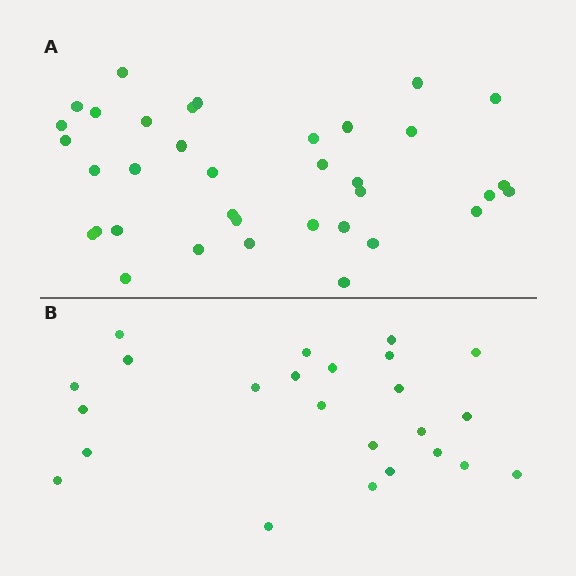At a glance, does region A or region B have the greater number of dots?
Region A (the top region) has more dots.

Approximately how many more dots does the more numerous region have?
Region A has roughly 12 or so more dots than region B.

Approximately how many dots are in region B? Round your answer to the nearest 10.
About 20 dots. (The exact count is 24, which rounds to 20.)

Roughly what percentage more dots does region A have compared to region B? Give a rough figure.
About 50% more.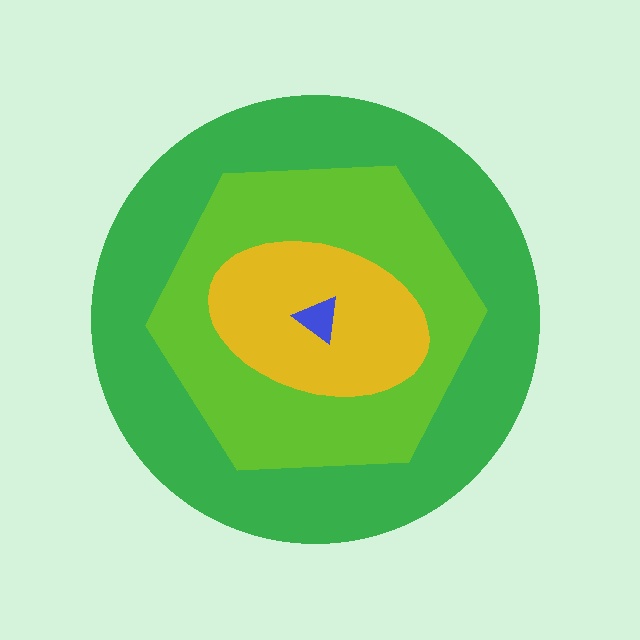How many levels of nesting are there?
4.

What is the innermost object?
The blue triangle.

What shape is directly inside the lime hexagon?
The yellow ellipse.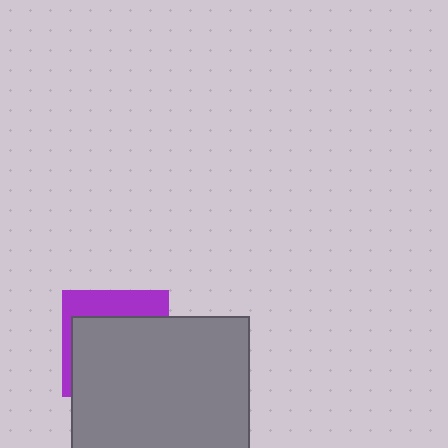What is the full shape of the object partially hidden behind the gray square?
The partially hidden object is a purple square.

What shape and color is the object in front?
The object in front is a gray square.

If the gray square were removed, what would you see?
You would see the complete purple square.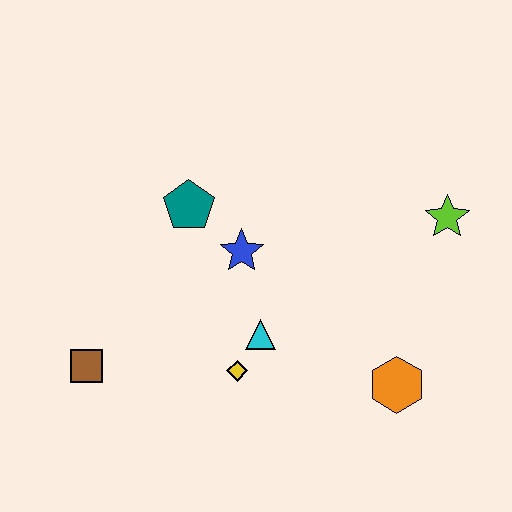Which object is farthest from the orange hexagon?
The brown square is farthest from the orange hexagon.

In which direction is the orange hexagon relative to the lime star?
The orange hexagon is below the lime star.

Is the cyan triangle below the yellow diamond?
No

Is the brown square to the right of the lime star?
No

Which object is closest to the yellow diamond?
The cyan triangle is closest to the yellow diamond.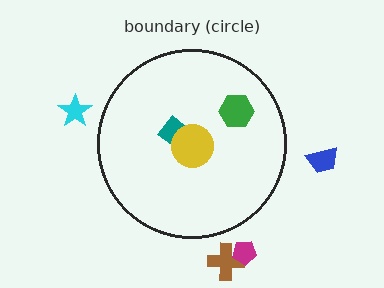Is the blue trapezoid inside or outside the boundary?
Outside.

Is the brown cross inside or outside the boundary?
Outside.